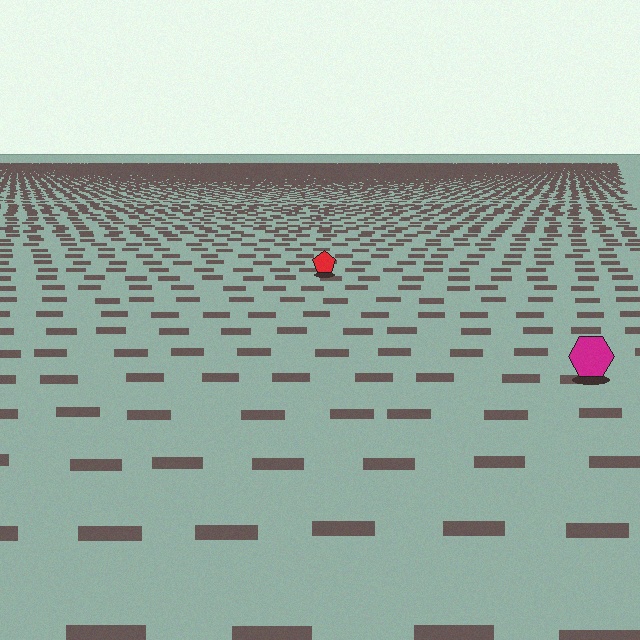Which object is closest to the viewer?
The magenta hexagon is closest. The texture marks near it are larger and more spread out.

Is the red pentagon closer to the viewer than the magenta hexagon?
No. The magenta hexagon is closer — you can tell from the texture gradient: the ground texture is coarser near it.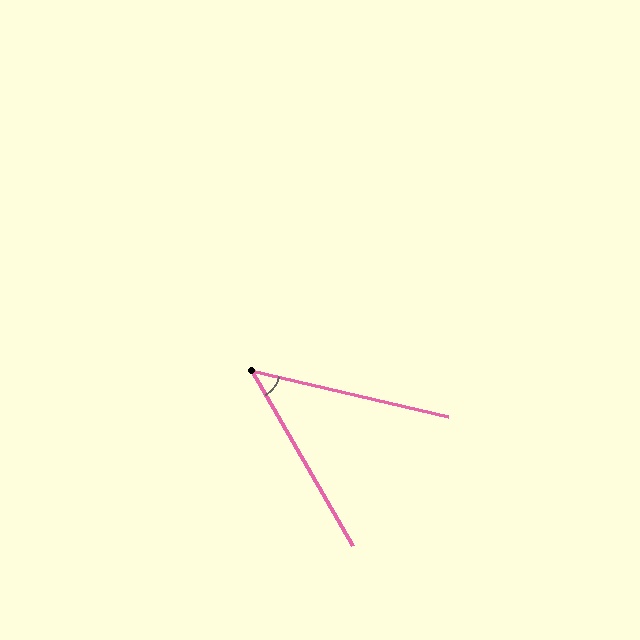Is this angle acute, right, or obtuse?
It is acute.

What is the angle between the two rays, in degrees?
Approximately 47 degrees.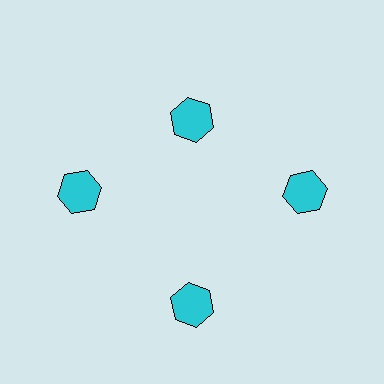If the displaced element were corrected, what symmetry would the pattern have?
It would have 4-fold rotational symmetry — the pattern would map onto itself every 90 degrees.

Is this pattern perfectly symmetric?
No. The 4 cyan hexagons are arranged in a ring, but one element near the 12 o'clock position is pulled inward toward the center, breaking the 4-fold rotational symmetry.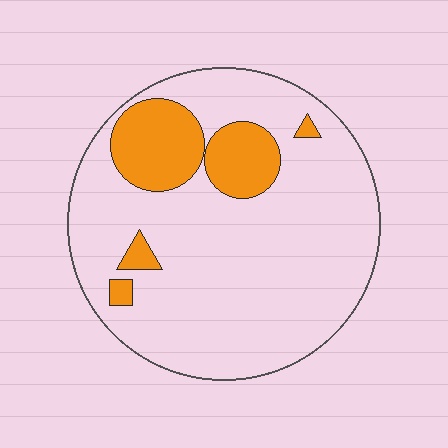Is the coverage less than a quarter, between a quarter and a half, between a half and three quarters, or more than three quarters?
Less than a quarter.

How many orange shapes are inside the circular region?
5.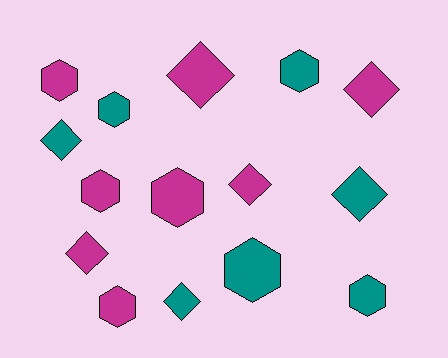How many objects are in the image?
There are 15 objects.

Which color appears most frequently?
Magenta, with 8 objects.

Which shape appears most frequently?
Hexagon, with 8 objects.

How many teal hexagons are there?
There are 4 teal hexagons.